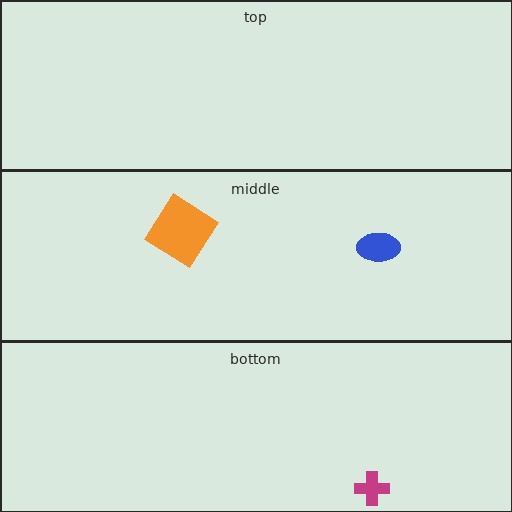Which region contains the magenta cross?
The bottom region.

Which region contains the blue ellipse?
The middle region.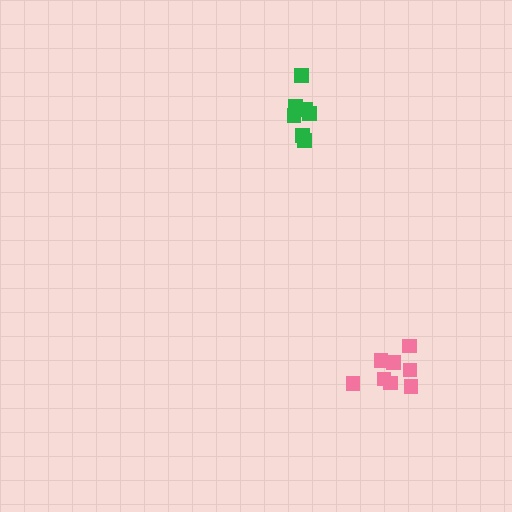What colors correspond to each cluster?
The clusters are colored: pink, green.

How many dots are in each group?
Group 1: 8 dots, Group 2: 9 dots (17 total).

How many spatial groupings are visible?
There are 2 spatial groupings.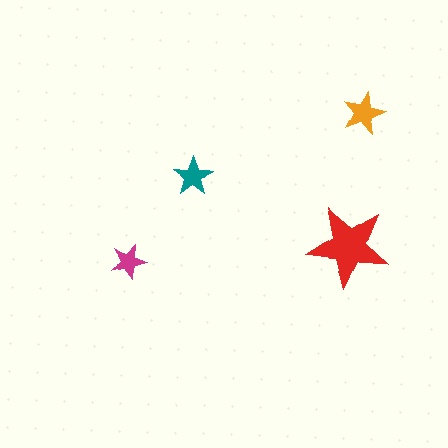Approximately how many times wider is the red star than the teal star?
About 2 times wider.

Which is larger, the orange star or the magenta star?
The orange one.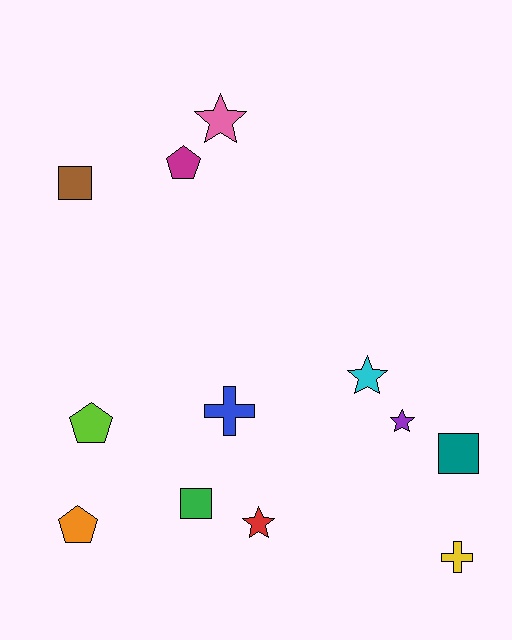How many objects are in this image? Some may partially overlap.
There are 12 objects.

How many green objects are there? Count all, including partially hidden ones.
There is 1 green object.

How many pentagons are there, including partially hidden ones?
There are 3 pentagons.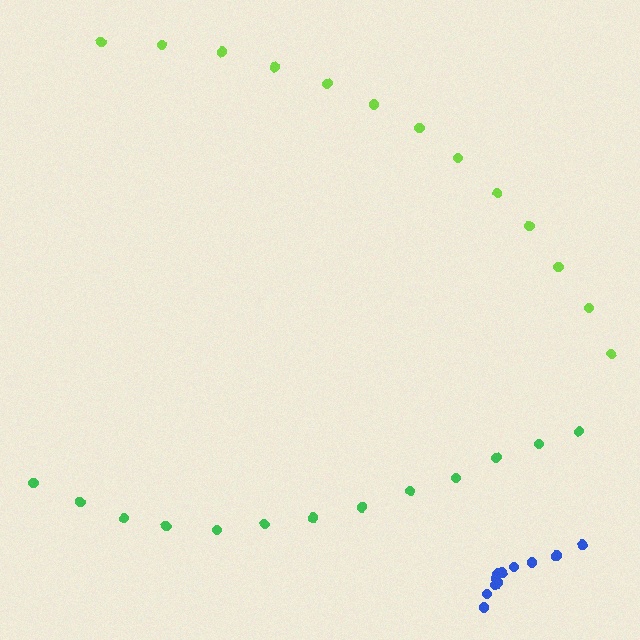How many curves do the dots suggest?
There are 3 distinct paths.